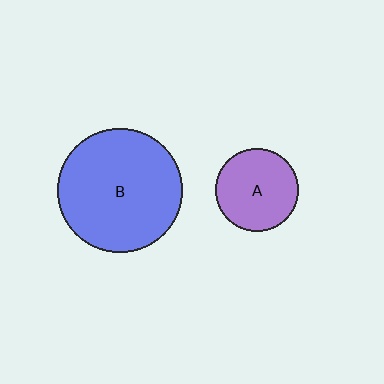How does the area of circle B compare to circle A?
Approximately 2.3 times.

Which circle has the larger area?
Circle B (blue).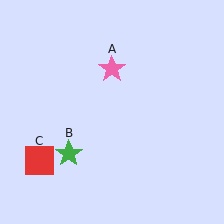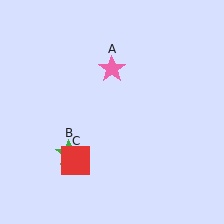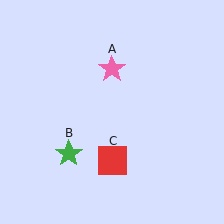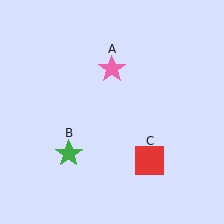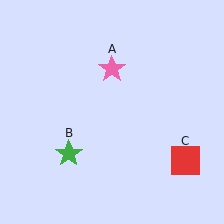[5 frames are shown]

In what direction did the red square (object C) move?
The red square (object C) moved right.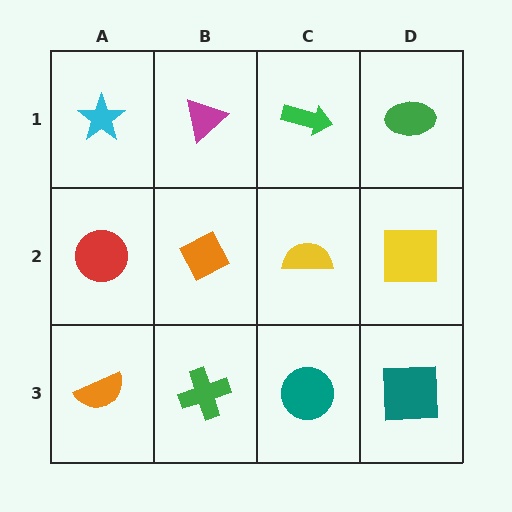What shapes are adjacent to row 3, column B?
An orange diamond (row 2, column B), an orange semicircle (row 3, column A), a teal circle (row 3, column C).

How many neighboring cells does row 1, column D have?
2.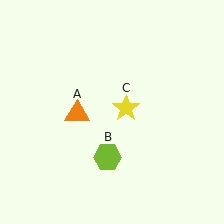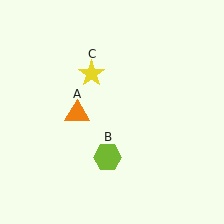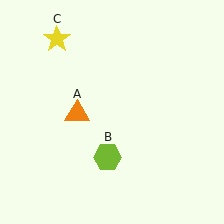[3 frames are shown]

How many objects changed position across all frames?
1 object changed position: yellow star (object C).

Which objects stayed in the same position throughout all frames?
Orange triangle (object A) and lime hexagon (object B) remained stationary.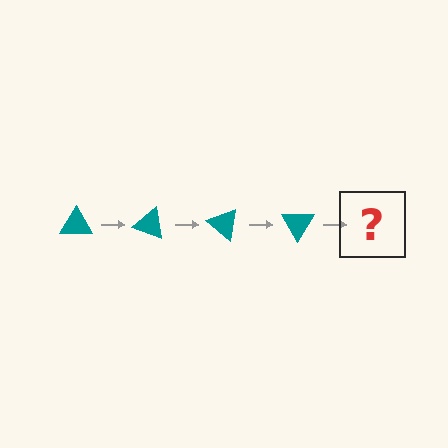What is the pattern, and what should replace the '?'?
The pattern is that the triangle rotates 20 degrees each step. The '?' should be a teal triangle rotated 80 degrees.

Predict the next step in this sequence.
The next step is a teal triangle rotated 80 degrees.